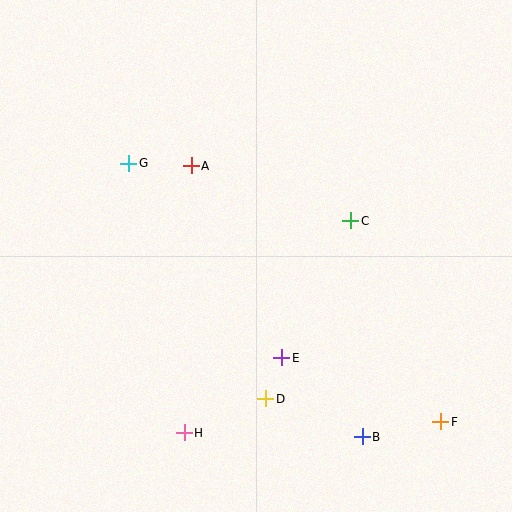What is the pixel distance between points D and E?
The distance between D and E is 44 pixels.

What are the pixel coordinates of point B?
Point B is at (362, 437).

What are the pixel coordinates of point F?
Point F is at (441, 422).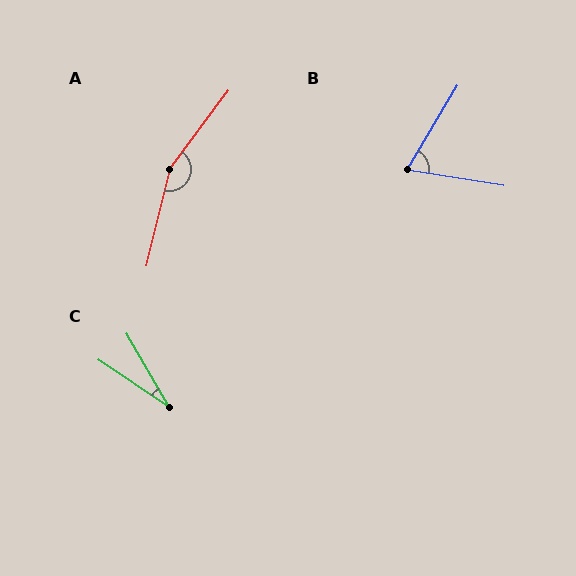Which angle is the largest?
A, at approximately 157 degrees.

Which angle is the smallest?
C, at approximately 26 degrees.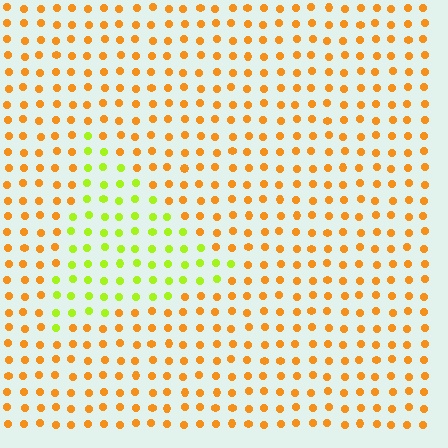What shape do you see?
I see a triangle.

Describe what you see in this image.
The image is filled with small orange elements in a uniform arrangement. A triangle-shaped region is visible where the elements are tinted to a slightly different hue, forming a subtle color boundary.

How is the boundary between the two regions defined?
The boundary is defined purely by a slight shift in hue (about 50 degrees). Spacing, size, and orientation are identical on both sides.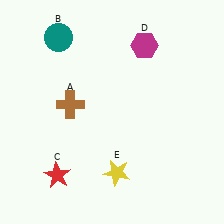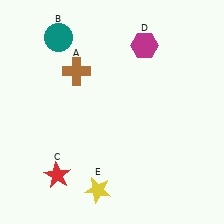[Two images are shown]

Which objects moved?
The objects that moved are: the brown cross (A), the yellow star (E).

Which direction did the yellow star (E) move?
The yellow star (E) moved left.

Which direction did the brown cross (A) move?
The brown cross (A) moved up.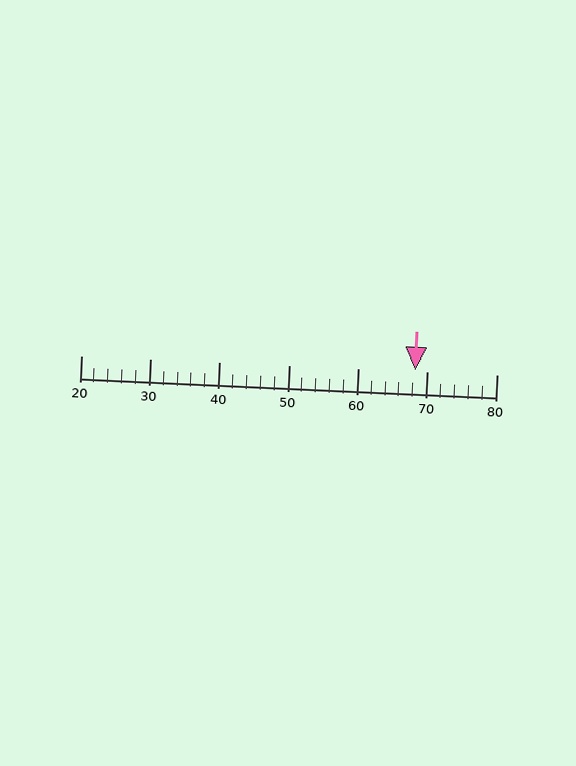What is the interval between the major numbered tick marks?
The major tick marks are spaced 10 units apart.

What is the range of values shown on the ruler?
The ruler shows values from 20 to 80.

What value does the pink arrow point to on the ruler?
The pink arrow points to approximately 68.